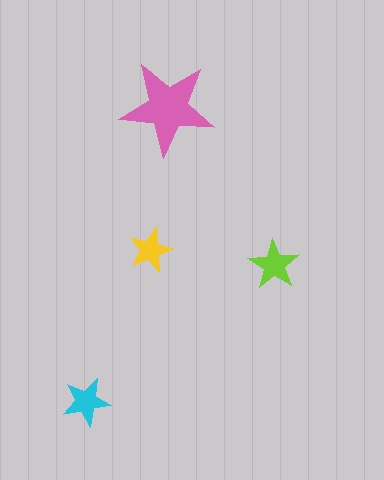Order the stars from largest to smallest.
the pink one, the lime one, the cyan one, the yellow one.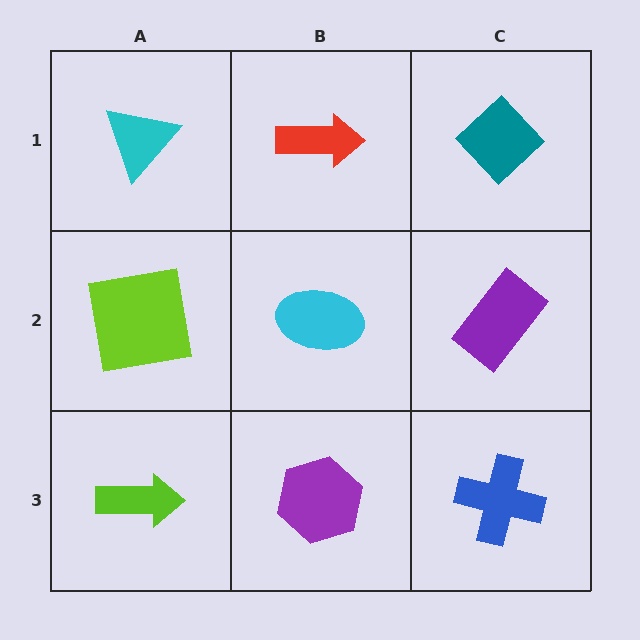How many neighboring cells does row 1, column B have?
3.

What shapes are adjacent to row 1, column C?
A purple rectangle (row 2, column C), a red arrow (row 1, column B).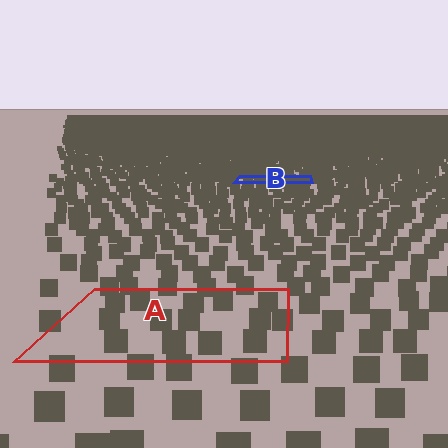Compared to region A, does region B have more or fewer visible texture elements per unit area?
Region B has more texture elements per unit area — they are packed more densely because it is farther away.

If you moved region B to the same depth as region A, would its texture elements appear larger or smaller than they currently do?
They would appear larger. At a closer depth, the same texture elements are projected at a bigger on-screen size.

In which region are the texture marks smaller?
The texture marks are smaller in region B, because it is farther away.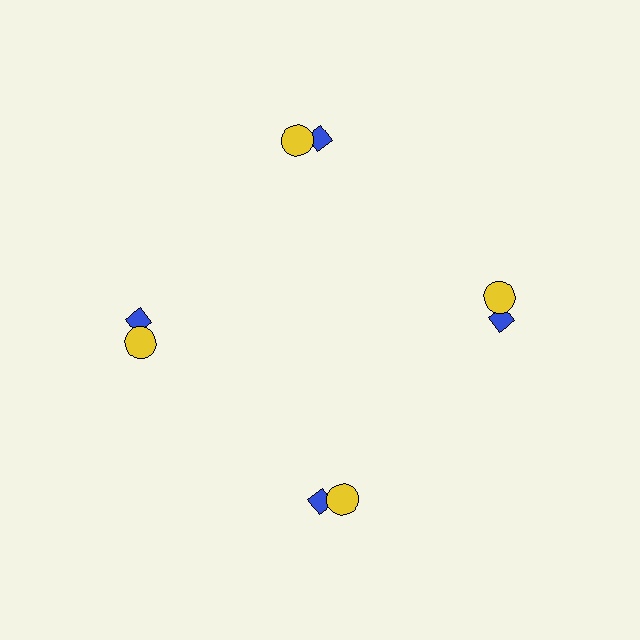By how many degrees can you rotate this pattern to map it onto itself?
The pattern maps onto itself every 90 degrees of rotation.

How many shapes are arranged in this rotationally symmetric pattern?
There are 8 shapes, arranged in 4 groups of 2.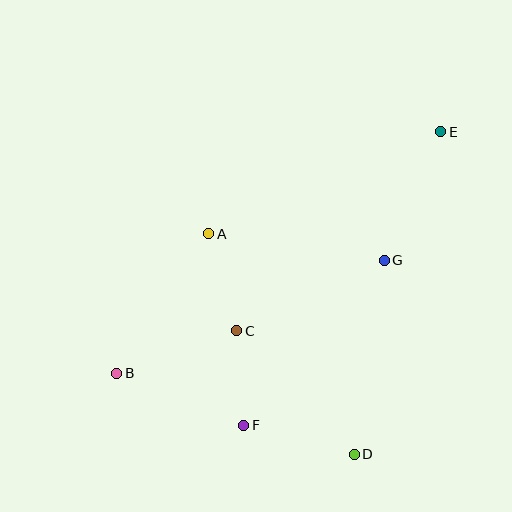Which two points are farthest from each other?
Points B and E are farthest from each other.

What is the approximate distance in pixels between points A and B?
The distance between A and B is approximately 167 pixels.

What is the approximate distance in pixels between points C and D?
The distance between C and D is approximately 170 pixels.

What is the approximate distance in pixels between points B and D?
The distance between B and D is approximately 251 pixels.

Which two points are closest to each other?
Points C and F are closest to each other.